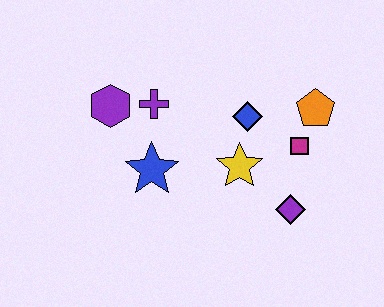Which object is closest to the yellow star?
The blue diamond is closest to the yellow star.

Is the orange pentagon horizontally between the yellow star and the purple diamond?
No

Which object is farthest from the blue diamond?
The purple hexagon is farthest from the blue diamond.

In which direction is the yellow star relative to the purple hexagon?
The yellow star is to the right of the purple hexagon.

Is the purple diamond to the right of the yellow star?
Yes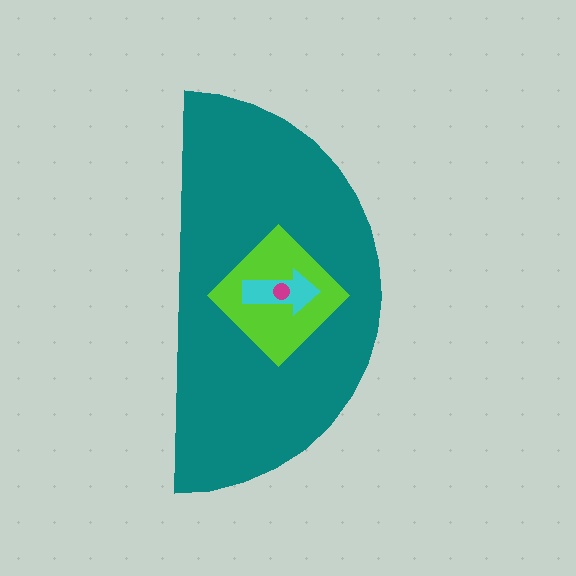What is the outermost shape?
The teal semicircle.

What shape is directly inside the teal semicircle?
The lime diamond.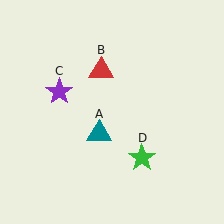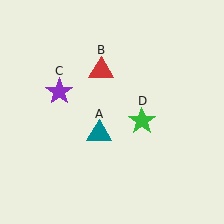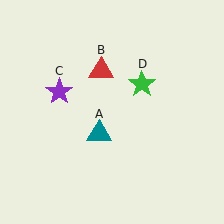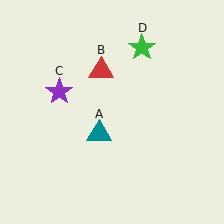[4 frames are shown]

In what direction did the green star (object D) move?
The green star (object D) moved up.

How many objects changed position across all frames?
1 object changed position: green star (object D).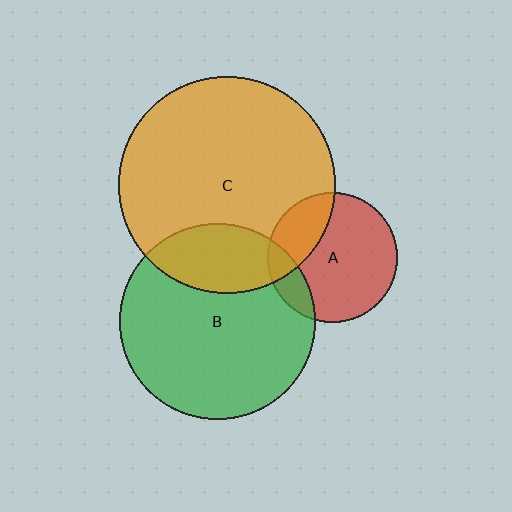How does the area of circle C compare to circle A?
Approximately 2.8 times.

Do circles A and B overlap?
Yes.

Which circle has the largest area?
Circle C (orange).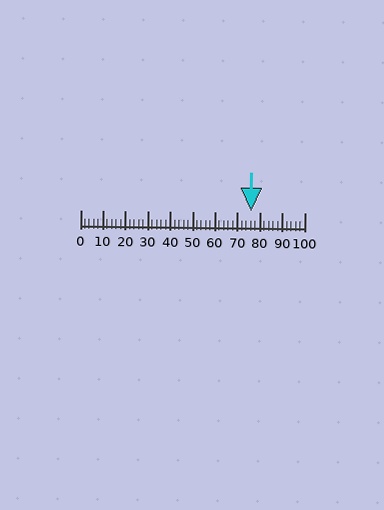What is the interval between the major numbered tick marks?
The major tick marks are spaced 10 units apart.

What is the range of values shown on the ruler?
The ruler shows values from 0 to 100.